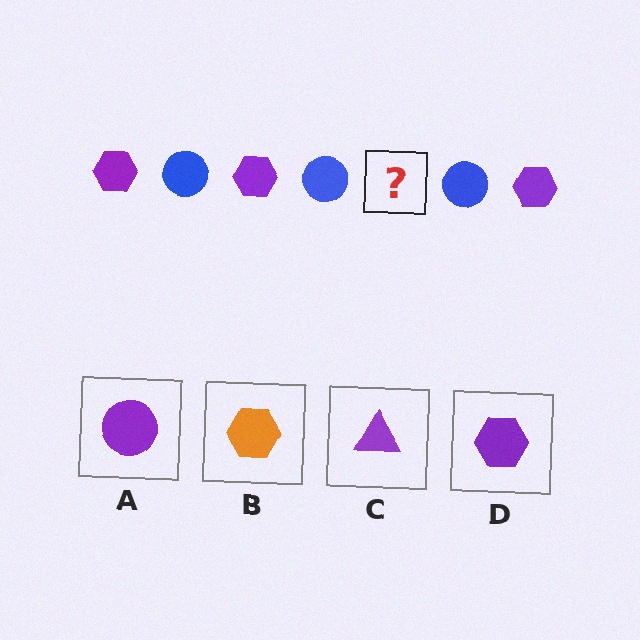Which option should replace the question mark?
Option D.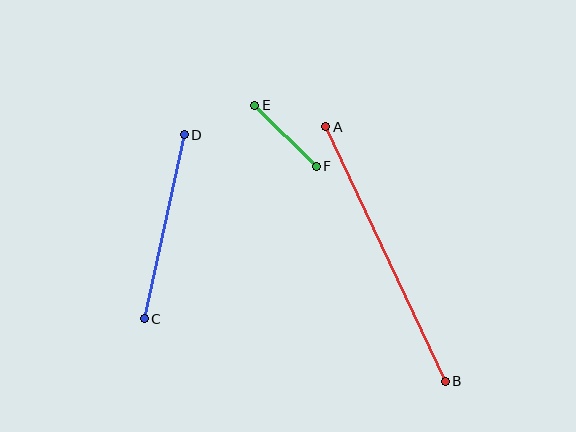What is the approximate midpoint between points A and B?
The midpoint is at approximately (385, 254) pixels.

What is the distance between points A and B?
The distance is approximately 281 pixels.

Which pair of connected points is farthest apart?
Points A and B are farthest apart.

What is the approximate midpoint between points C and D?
The midpoint is at approximately (164, 227) pixels.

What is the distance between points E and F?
The distance is approximately 86 pixels.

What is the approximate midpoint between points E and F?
The midpoint is at approximately (286, 136) pixels.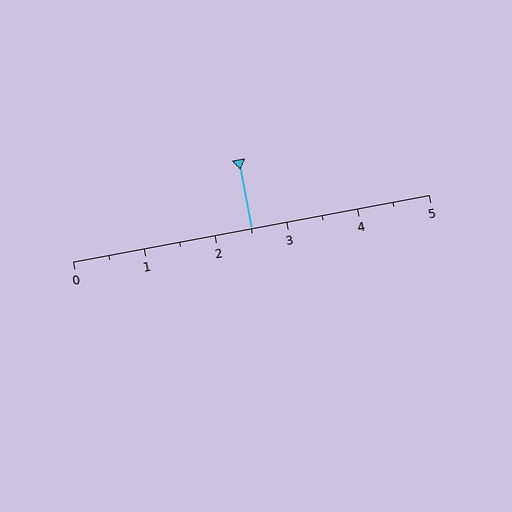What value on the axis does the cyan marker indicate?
The marker indicates approximately 2.5.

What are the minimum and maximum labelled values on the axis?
The axis runs from 0 to 5.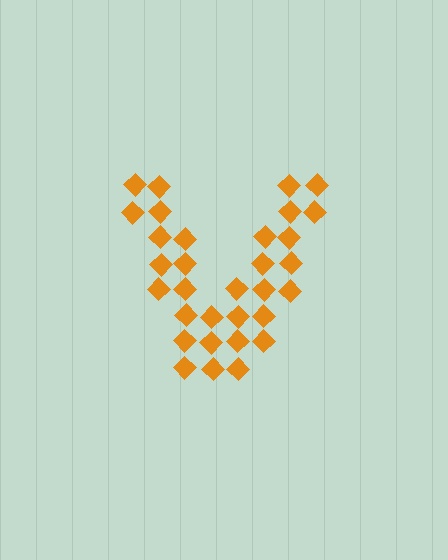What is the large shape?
The large shape is the letter V.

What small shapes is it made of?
It is made of small diamonds.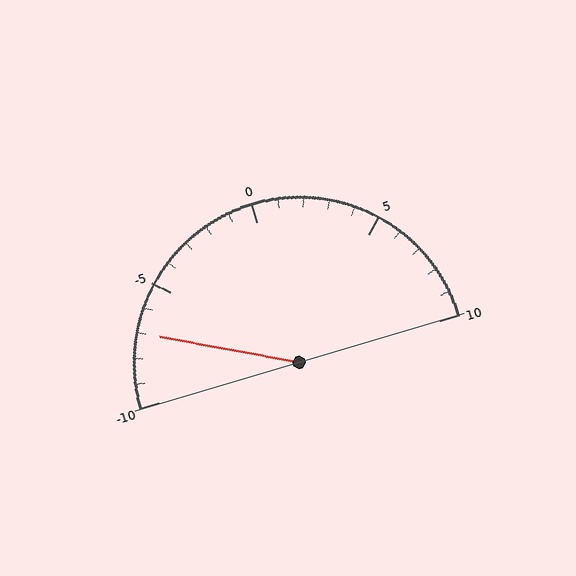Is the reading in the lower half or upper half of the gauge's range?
The reading is in the lower half of the range (-10 to 10).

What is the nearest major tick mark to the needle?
The nearest major tick mark is -5.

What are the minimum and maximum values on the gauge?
The gauge ranges from -10 to 10.